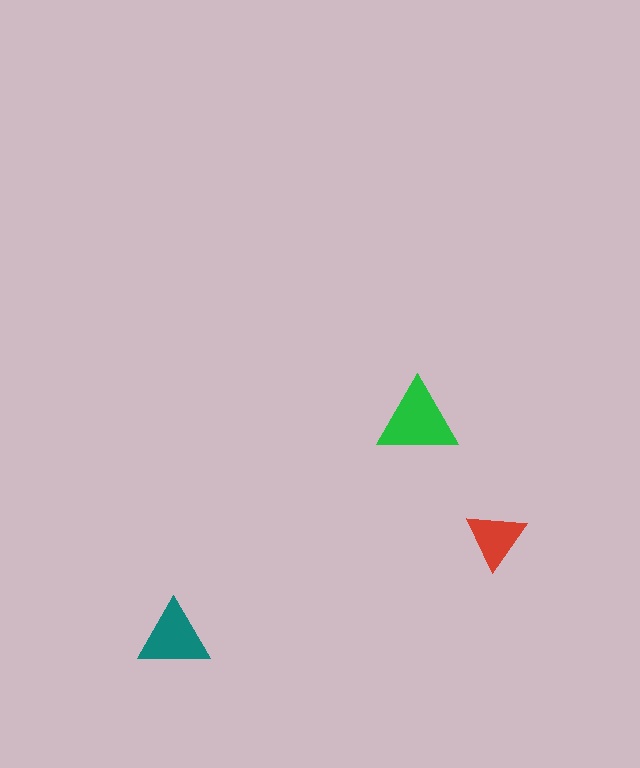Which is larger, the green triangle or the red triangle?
The green one.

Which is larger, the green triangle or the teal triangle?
The green one.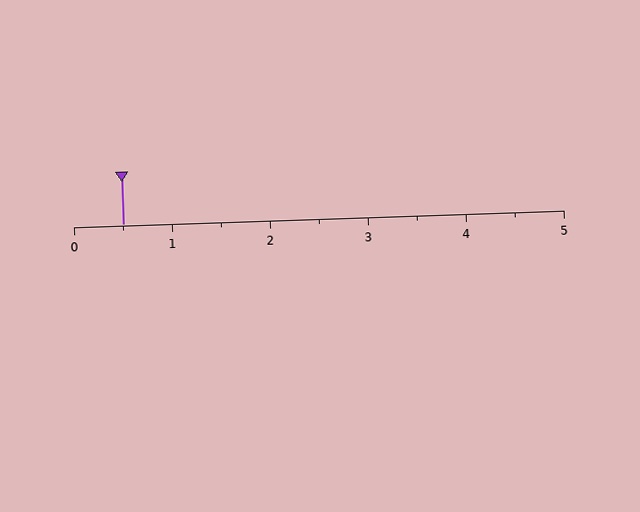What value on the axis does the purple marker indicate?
The marker indicates approximately 0.5.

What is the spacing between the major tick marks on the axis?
The major ticks are spaced 1 apart.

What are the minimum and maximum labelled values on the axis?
The axis runs from 0 to 5.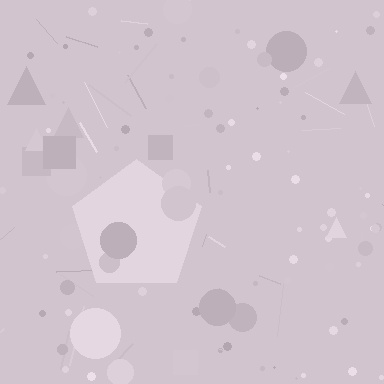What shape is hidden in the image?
A pentagon is hidden in the image.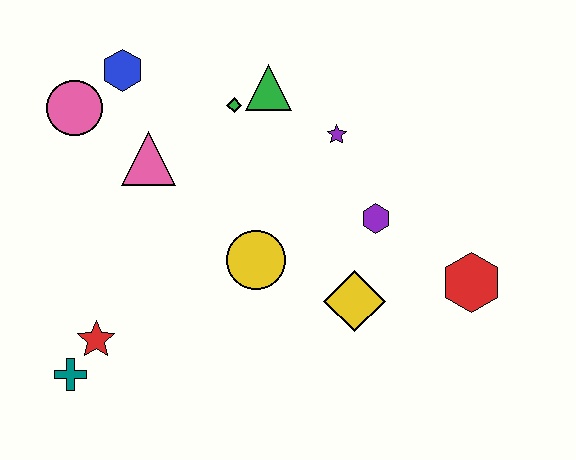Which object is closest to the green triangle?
The green diamond is closest to the green triangle.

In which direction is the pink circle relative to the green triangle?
The pink circle is to the left of the green triangle.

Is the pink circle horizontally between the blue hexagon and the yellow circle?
No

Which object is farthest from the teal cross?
The red hexagon is farthest from the teal cross.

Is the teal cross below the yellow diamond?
Yes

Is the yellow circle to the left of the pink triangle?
No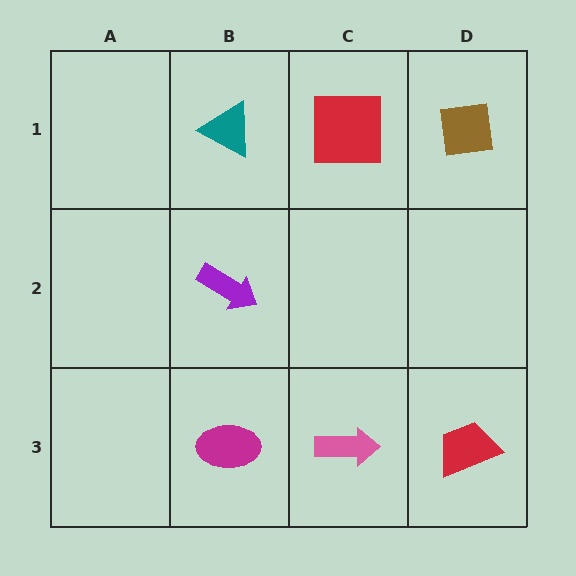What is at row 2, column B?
A purple arrow.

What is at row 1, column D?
A brown square.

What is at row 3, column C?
A pink arrow.